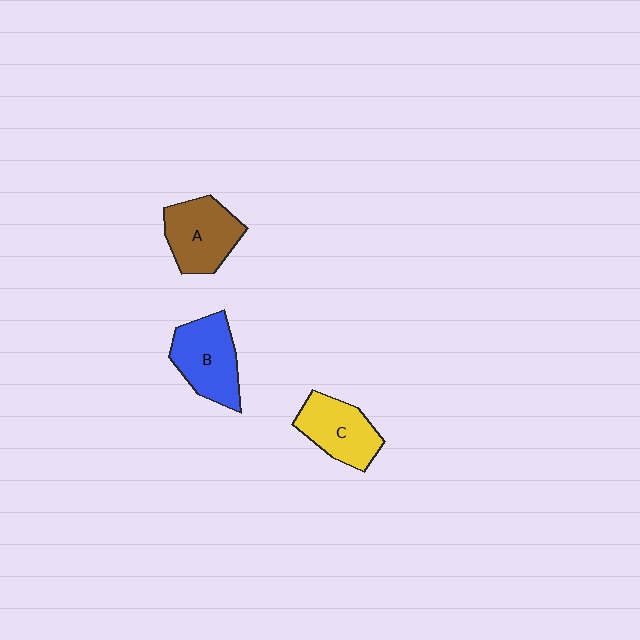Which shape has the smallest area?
Shape C (yellow).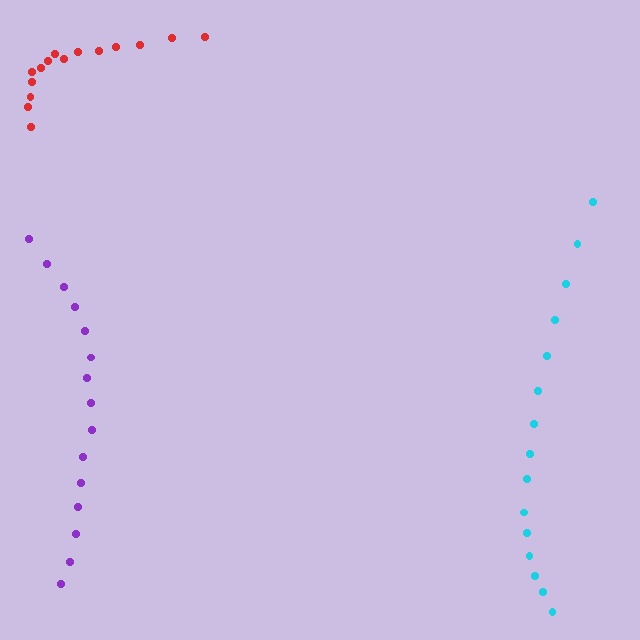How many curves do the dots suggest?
There are 3 distinct paths.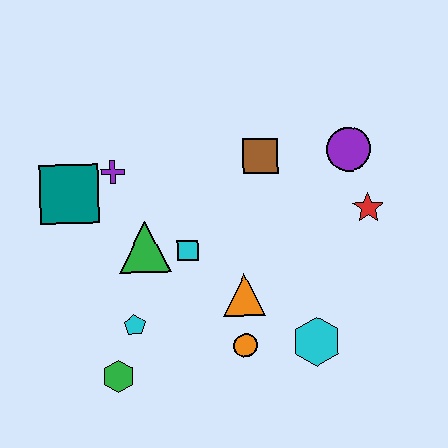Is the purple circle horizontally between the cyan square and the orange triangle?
No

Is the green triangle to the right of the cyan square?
No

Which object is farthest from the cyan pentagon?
The purple circle is farthest from the cyan pentagon.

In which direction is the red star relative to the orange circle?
The red star is above the orange circle.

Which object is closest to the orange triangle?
The orange circle is closest to the orange triangle.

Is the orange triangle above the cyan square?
No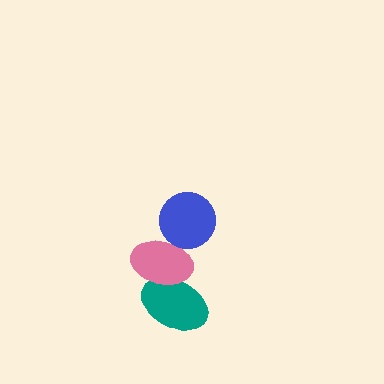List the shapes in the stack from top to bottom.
From top to bottom: the blue circle, the pink ellipse, the teal ellipse.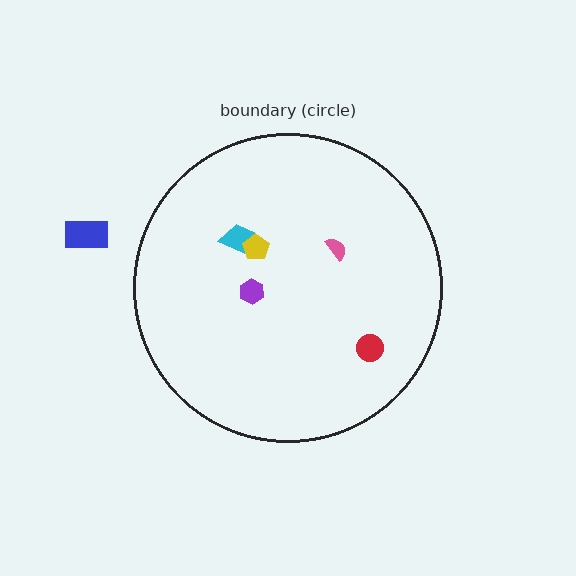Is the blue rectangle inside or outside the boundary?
Outside.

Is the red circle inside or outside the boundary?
Inside.